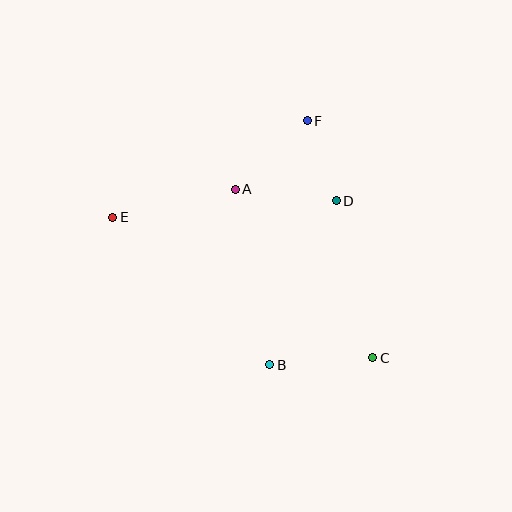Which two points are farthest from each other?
Points C and E are farthest from each other.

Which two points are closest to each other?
Points D and F are closest to each other.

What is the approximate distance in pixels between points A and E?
The distance between A and E is approximately 126 pixels.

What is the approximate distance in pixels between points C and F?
The distance between C and F is approximately 246 pixels.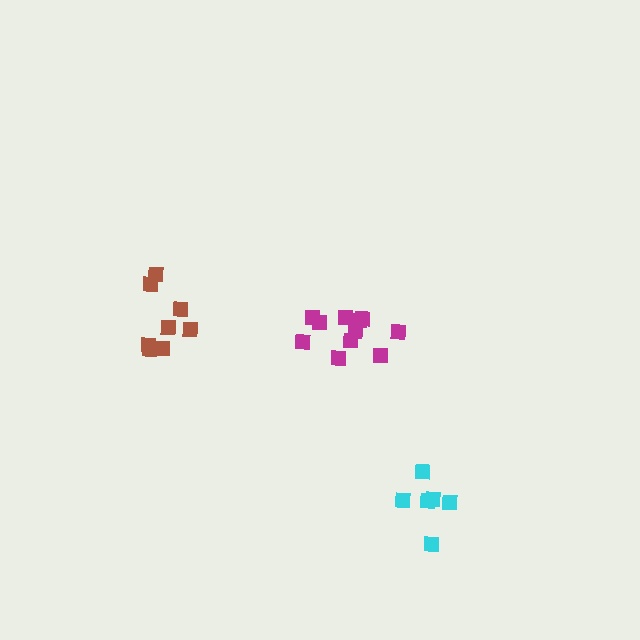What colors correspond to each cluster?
The clusters are colored: brown, magenta, cyan.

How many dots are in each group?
Group 1: 8 dots, Group 2: 11 dots, Group 3: 6 dots (25 total).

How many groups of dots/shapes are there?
There are 3 groups.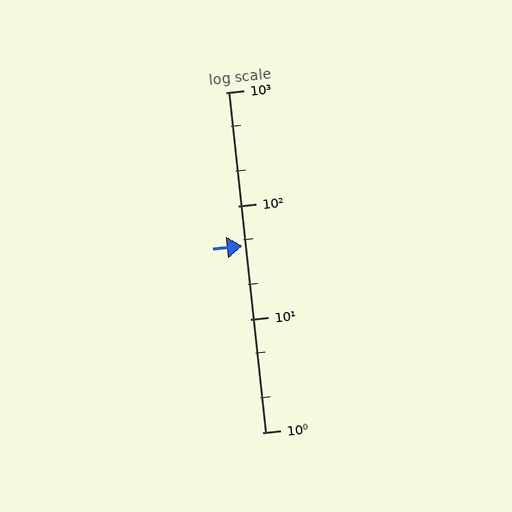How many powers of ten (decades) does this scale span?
The scale spans 3 decades, from 1 to 1000.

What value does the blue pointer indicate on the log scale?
The pointer indicates approximately 44.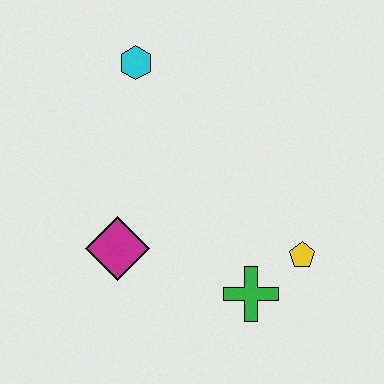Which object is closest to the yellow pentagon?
The green cross is closest to the yellow pentagon.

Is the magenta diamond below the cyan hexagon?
Yes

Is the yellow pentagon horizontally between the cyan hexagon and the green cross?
No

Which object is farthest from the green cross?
The cyan hexagon is farthest from the green cross.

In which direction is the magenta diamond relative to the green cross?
The magenta diamond is to the left of the green cross.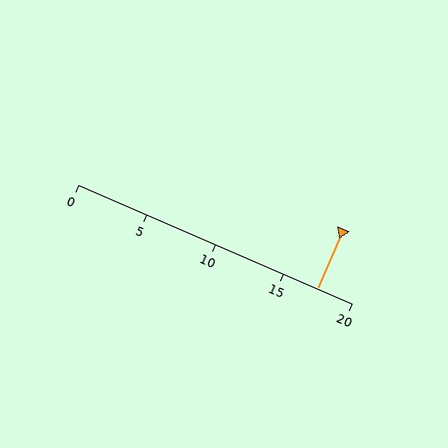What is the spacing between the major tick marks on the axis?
The major ticks are spaced 5 apart.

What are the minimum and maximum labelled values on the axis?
The axis runs from 0 to 20.